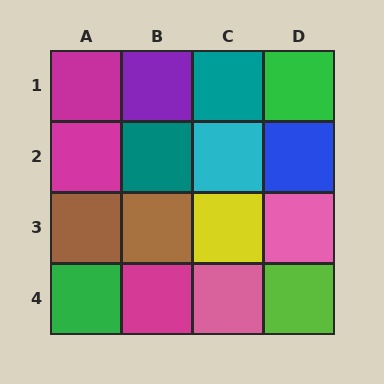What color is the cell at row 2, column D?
Blue.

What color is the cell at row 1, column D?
Green.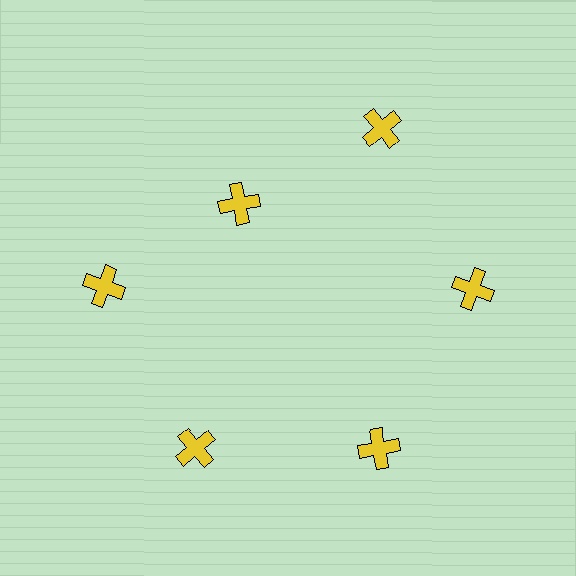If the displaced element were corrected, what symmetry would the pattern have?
It would have 6-fold rotational symmetry — the pattern would map onto itself every 60 degrees.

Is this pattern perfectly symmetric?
No. The 6 yellow crosses are arranged in a ring, but one element near the 11 o'clock position is pulled inward toward the center, breaking the 6-fold rotational symmetry.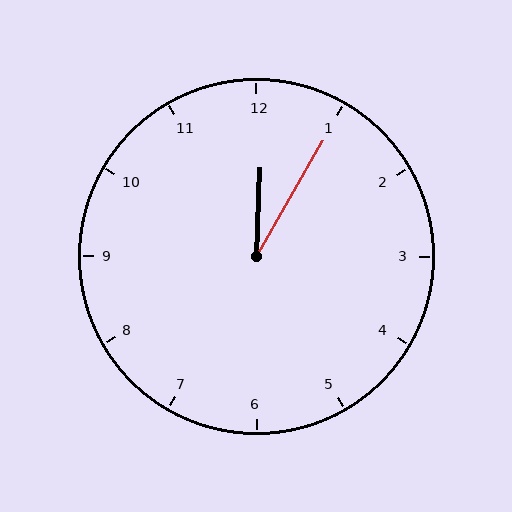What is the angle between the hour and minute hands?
Approximately 28 degrees.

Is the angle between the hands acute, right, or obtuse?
It is acute.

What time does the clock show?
12:05.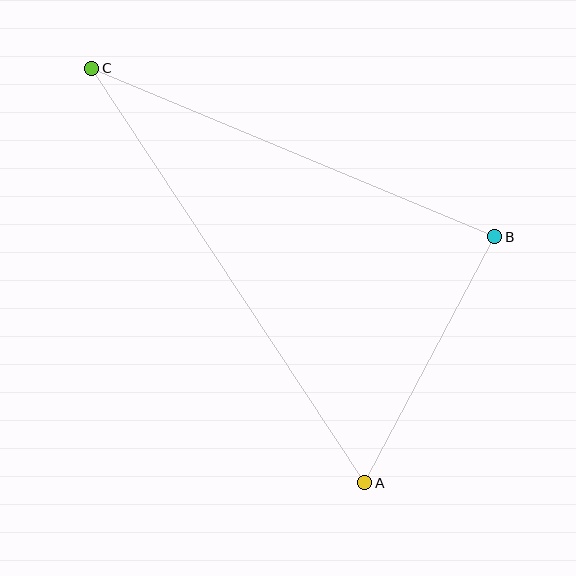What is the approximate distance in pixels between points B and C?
The distance between B and C is approximately 437 pixels.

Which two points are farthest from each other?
Points A and C are farthest from each other.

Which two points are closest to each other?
Points A and B are closest to each other.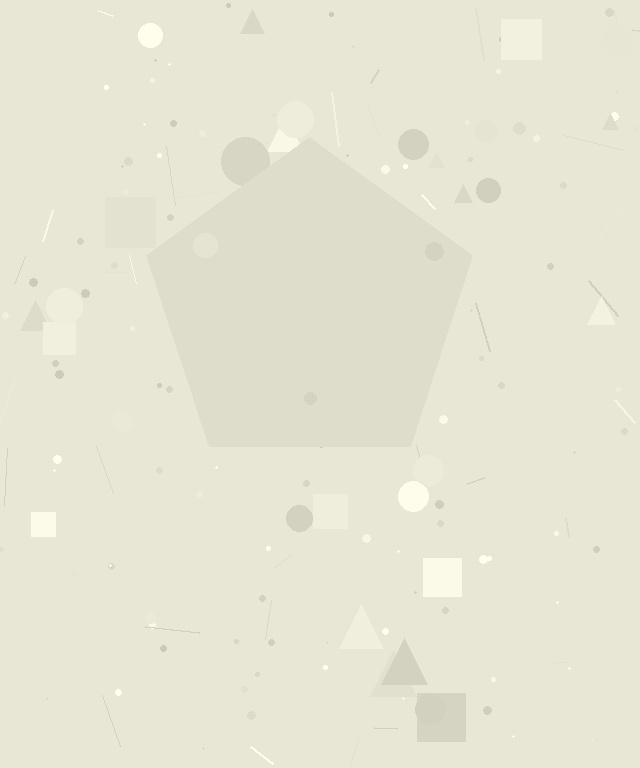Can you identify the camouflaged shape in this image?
The camouflaged shape is a pentagon.